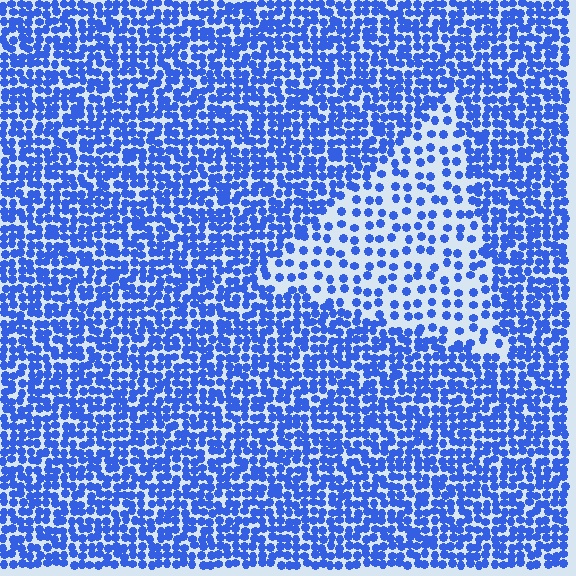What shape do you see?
I see a triangle.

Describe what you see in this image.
The image contains small blue elements arranged at two different densities. A triangle-shaped region is visible where the elements are less densely packed than the surrounding area.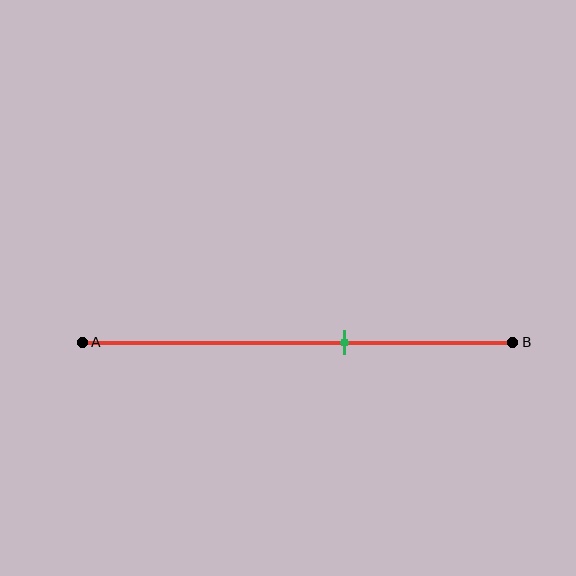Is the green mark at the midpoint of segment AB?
No, the mark is at about 60% from A, not at the 50% midpoint.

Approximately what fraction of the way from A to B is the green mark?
The green mark is approximately 60% of the way from A to B.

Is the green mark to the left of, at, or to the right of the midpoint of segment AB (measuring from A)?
The green mark is to the right of the midpoint of segment AB.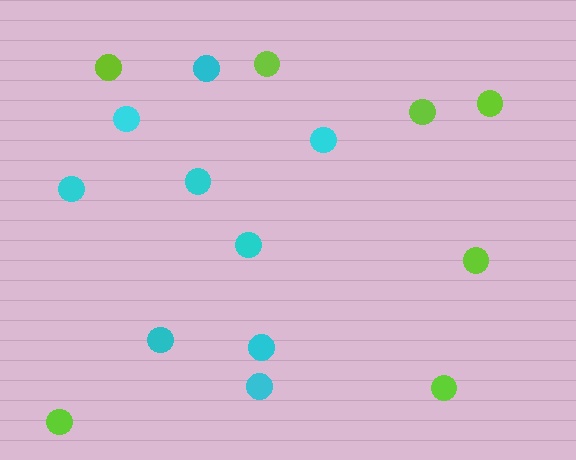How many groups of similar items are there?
There are 2 groups: one group of cyan circles (9) and one group of lime circles (7).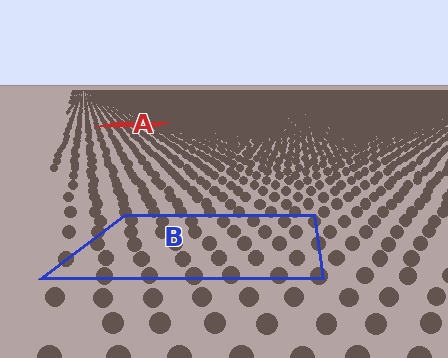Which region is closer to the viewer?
Region B is closer. The texture elements there are larger and more spread out.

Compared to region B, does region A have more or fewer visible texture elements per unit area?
Region A has more texture elements per unit area — they are packed more densely because it is farther away.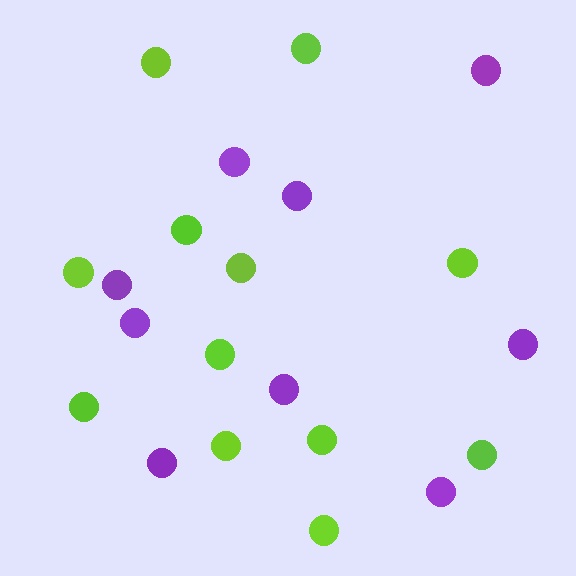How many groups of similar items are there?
There are 2 groups: one group of purple circles (9) and one group of lime circles (12).